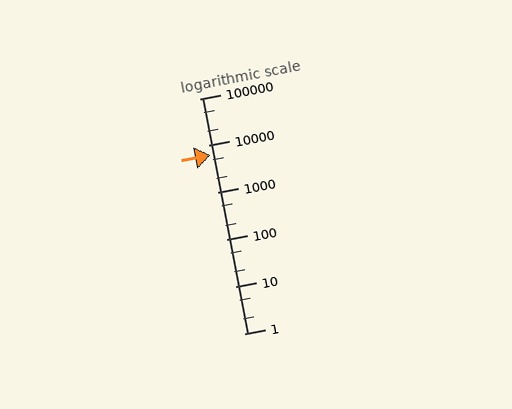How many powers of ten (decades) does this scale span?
The scale spans 5 decades, from 1 to 100000.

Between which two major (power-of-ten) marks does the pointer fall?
The pointer is between 1000 and 10000.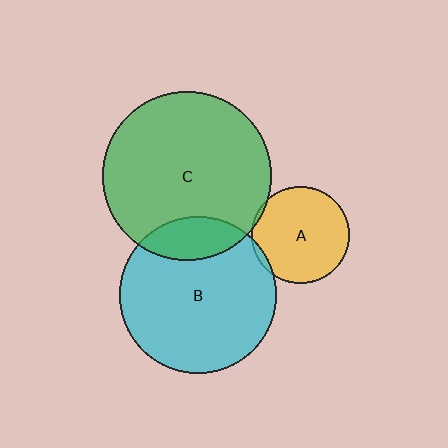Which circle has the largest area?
Circle C (green).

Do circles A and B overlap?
Yes.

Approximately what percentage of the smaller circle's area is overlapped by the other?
Approximately 5%.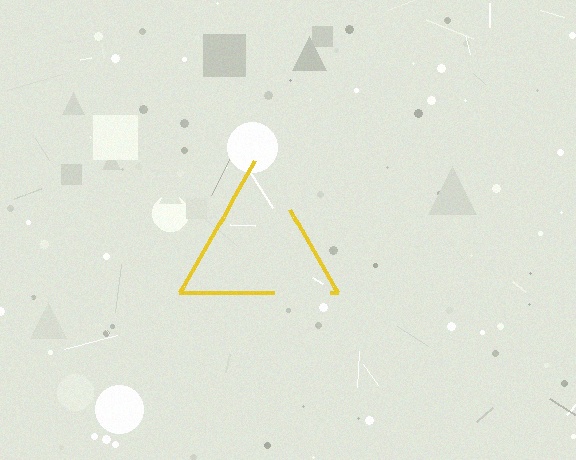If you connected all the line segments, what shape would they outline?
They would outline a triangle.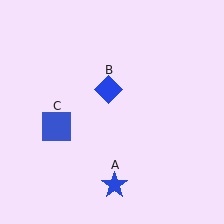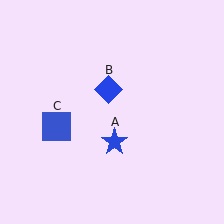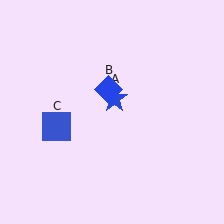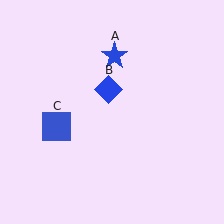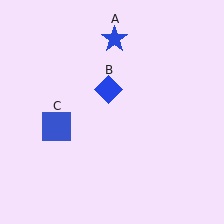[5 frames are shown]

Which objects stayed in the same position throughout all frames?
Blue diamond (object B) and blue square (object C) remained stationary.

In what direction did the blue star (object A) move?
The blue star (object A) moved up.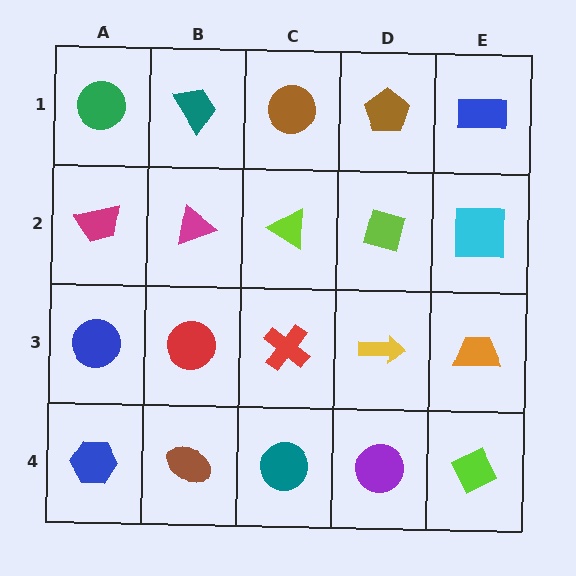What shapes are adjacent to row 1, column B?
A magenta triangle (row 2, column B), a green circle (row 1, column A), a brown circle (row 1, column C).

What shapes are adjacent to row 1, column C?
A lime triangle (row 2, column C), a teal trapezoid (row 1, column B), a brown pentagon (row 1, column D).